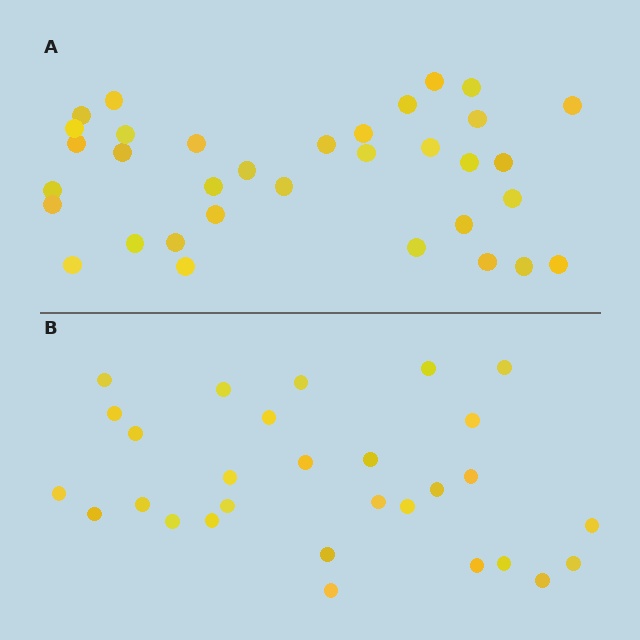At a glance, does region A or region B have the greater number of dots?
Region A (the top region) has more dots.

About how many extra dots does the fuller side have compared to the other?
Region A has about 5 more dots than region B.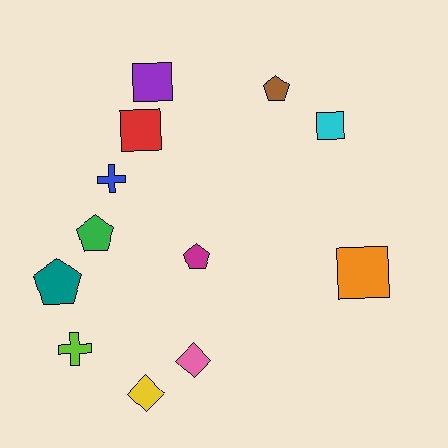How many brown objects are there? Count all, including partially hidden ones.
There is 1 brown object.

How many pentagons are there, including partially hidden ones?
There are 4 pentagons.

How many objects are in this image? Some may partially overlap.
There are 12 objects.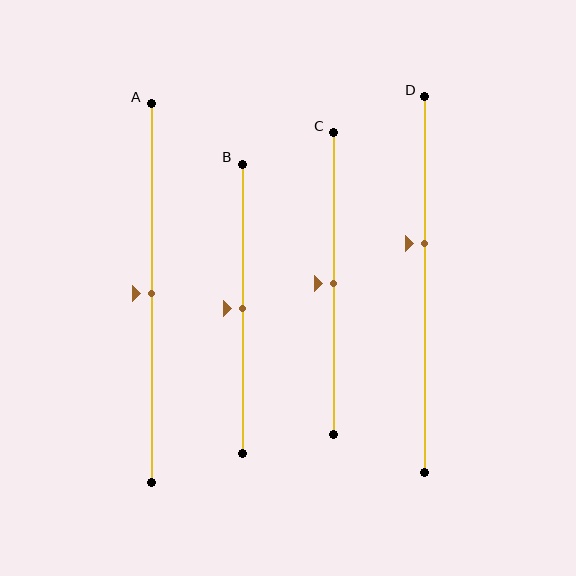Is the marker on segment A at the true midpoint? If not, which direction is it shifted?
Yes, the marker on segment A is at the true midpoint.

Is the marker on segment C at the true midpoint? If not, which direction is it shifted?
Yes, the marker on segment C is at the true midpoint.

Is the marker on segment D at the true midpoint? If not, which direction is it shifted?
No, the marker on segment D is shifted upward by about 11% of the segment length.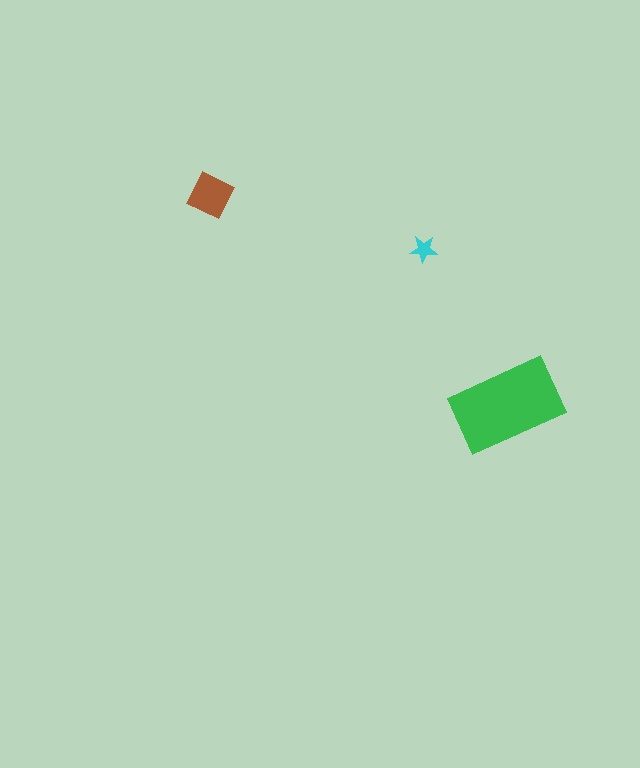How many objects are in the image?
There are 3 objects in the image.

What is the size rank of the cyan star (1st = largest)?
3rd.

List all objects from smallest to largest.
The cyan star, the brown diamond, the green rectangle.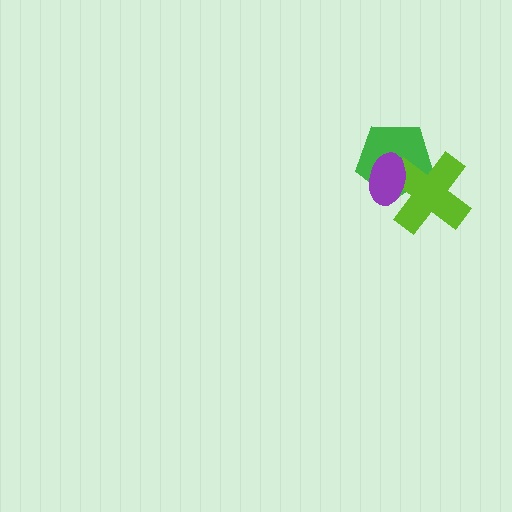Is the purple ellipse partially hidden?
No, no other shape covers it.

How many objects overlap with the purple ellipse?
2 objects overlap with the purple ellipse.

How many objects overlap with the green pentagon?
2 objects overlap with the green pentagon.